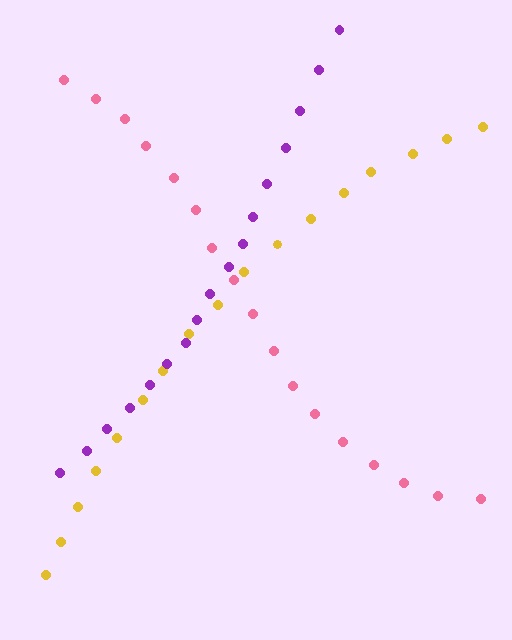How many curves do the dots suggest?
There are 3 distinct paths.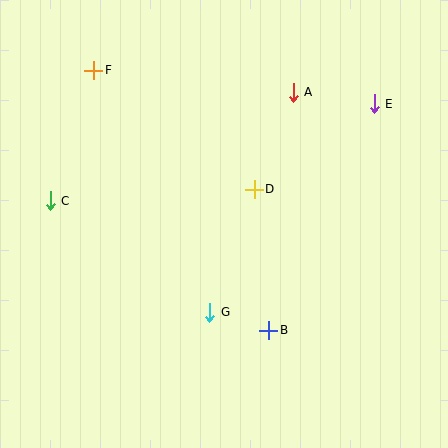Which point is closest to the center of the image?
Point D at (254, 189) is closest to the center.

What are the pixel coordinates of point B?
Point B is at (269, 330).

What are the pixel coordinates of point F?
Point F is at (94, 70).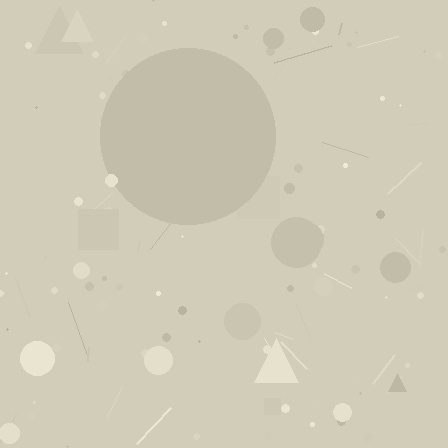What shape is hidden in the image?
A circle is hidden in the image.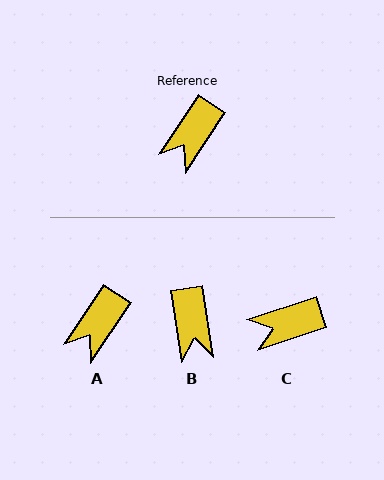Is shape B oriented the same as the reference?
No, it is off by about 42 degrees.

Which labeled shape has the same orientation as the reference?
A.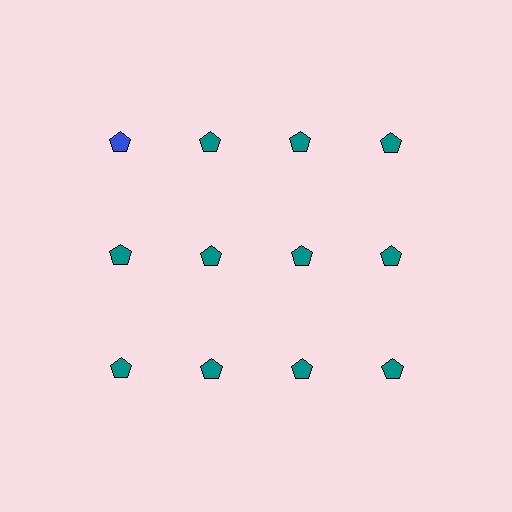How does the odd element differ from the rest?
It has a different color: blue instead of teal.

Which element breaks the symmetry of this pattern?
The blue pentagon in the top row, leftmost column breaks the symmetry. All other shapes are teal pentagons.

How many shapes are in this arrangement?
There are 12 shapes arranged in a grid pattern.